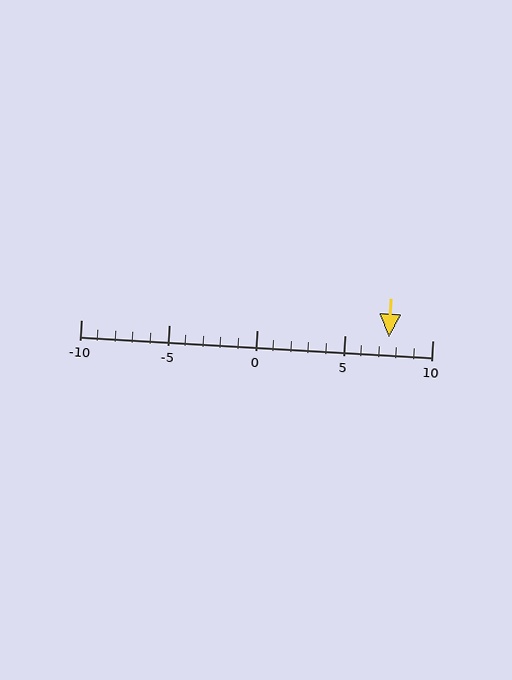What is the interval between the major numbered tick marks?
The major tick marks are spaced 5 units apart.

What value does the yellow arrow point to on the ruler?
The yellow arrow points to approximately 8.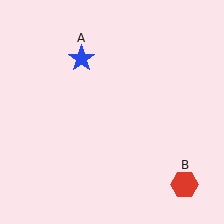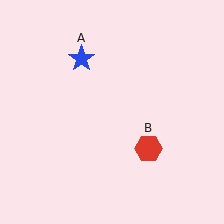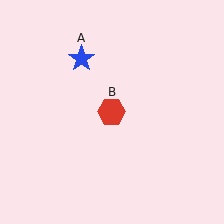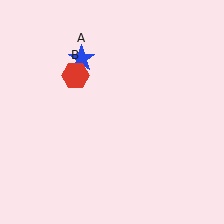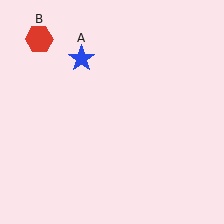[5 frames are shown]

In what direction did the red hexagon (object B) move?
The red hexagon (object B) moved up and to the left.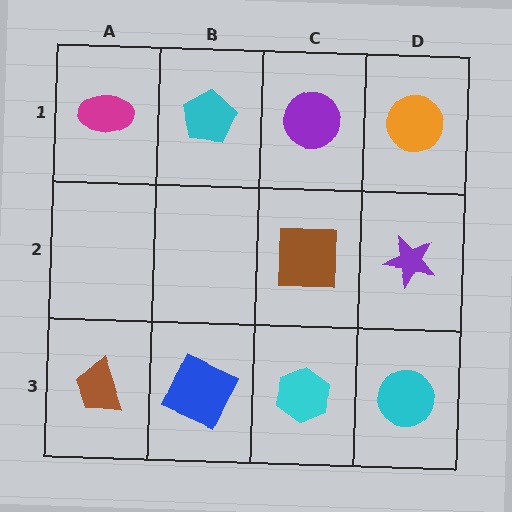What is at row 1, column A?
A magenta ellipse.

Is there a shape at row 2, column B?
No, that cell is empty.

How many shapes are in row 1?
4 shapes.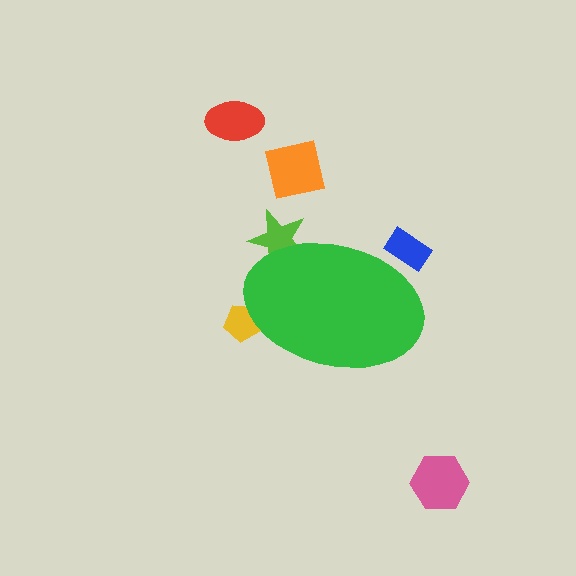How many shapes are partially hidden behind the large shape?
3 shapes are partially hidden.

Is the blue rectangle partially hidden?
Yes, the blue rectangle is partially hidden behind the green ellipse.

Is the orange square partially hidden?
No, the orange square is fully visible.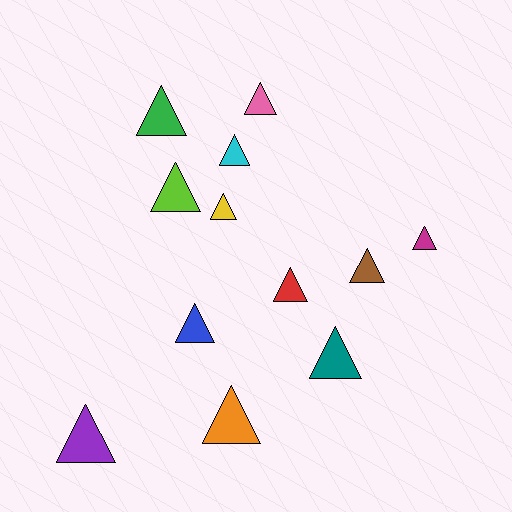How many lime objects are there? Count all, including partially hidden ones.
There is 1 lime object.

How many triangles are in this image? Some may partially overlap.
There are 12 triangles.